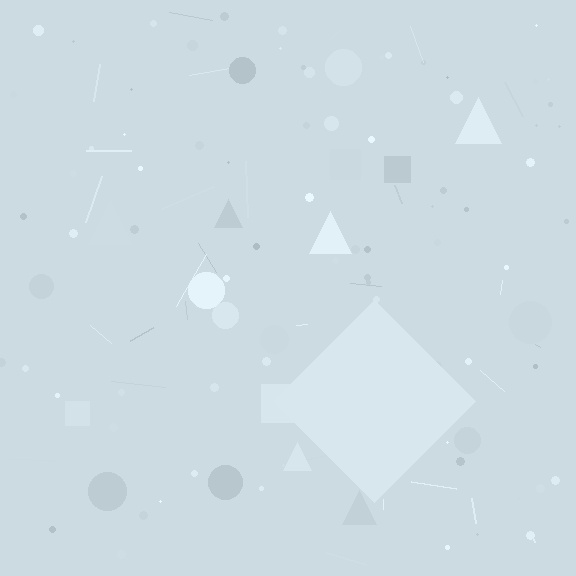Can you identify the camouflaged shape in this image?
The camouflaged shape is a diamond.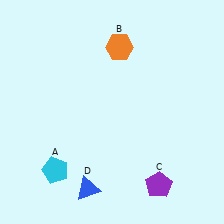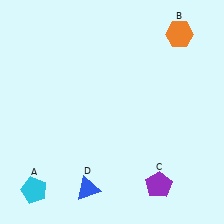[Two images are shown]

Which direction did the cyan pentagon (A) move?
The cyan pentagon (A) moved left.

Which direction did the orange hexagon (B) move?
The orange hexagon (B) moved right.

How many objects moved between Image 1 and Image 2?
2 objects moved between the two images.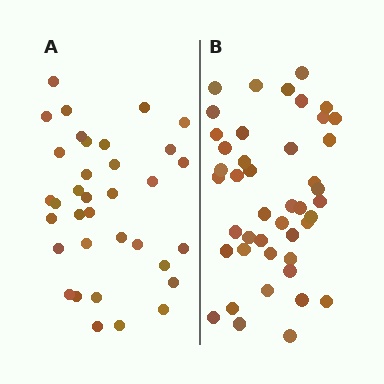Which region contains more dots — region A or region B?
Region B (the right region) has more dots.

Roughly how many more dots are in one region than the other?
Region B has roughly 8 or so more dots than region A.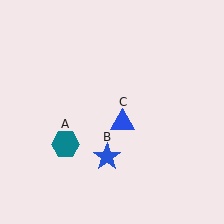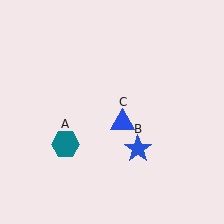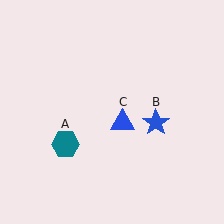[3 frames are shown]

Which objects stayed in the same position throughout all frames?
Teal hexagon (object A) and blue triangle (object C) remained stationary.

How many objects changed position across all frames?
1 object changed position: blue star (object B).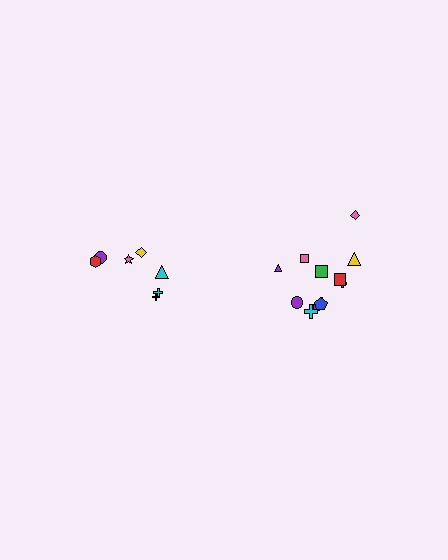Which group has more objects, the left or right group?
The right group.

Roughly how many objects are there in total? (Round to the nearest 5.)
Roughly 20 objects in total.